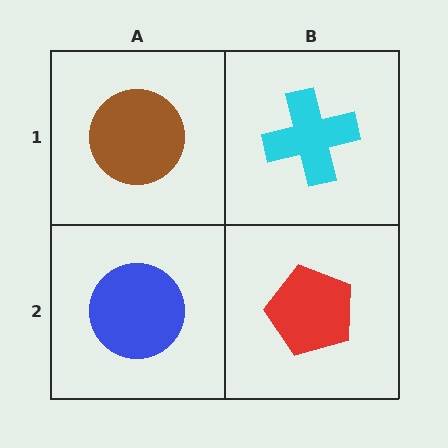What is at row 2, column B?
A red pentagon.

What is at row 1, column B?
A cyan cross.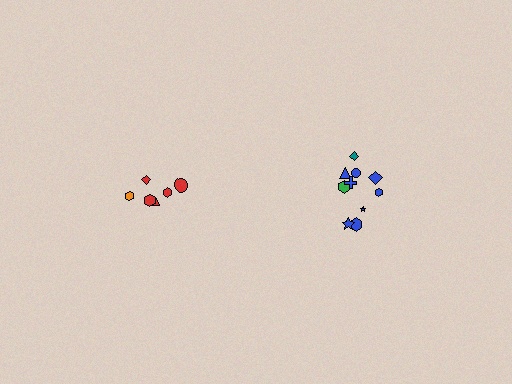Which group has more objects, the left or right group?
The right group.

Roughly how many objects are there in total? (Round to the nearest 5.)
Roughly 15 objects in total.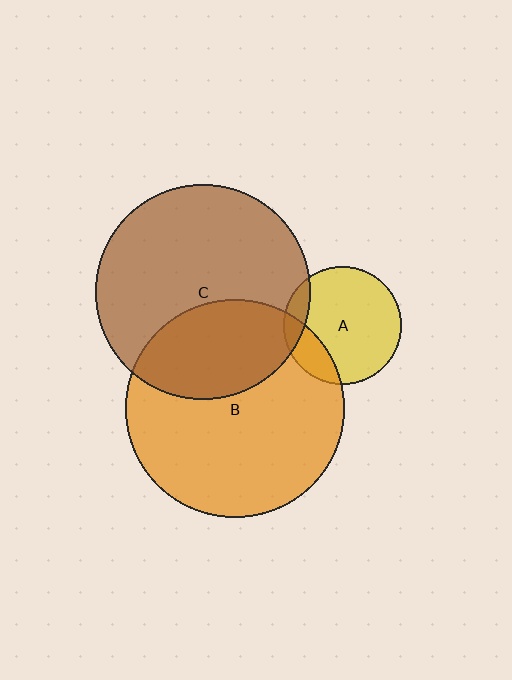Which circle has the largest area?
Circle B (orange).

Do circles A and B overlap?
Yes.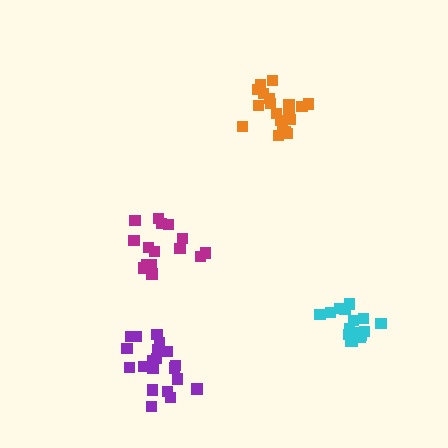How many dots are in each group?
Group 1: 15 dots, Group 2: 20 dots, Group 3: 17 dots, Group 4: 19 dots (71 total).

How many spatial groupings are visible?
There are 4 spatial groupings.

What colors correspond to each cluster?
The clusters are colored: magenta, purple, cyan, orange.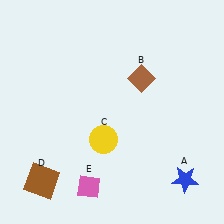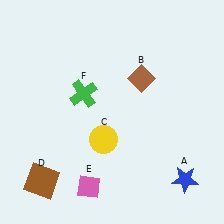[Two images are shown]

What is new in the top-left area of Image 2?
A green cross (F) was added in the top-left area of Image 2.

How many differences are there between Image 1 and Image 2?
There is 1 difference between the two images.